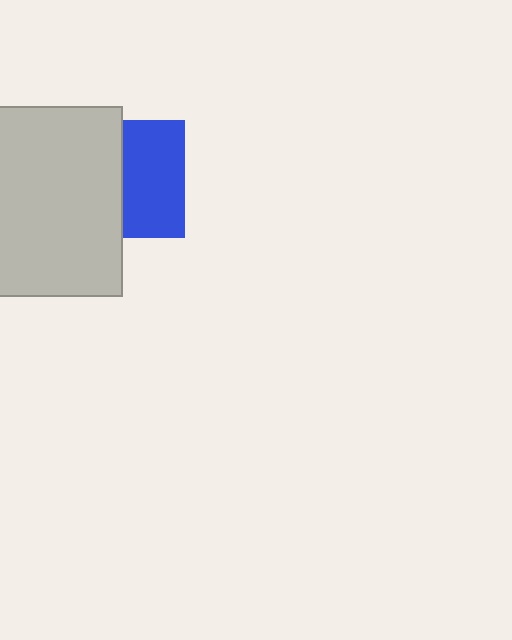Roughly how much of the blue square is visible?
About half of it is visible (roughly 53%).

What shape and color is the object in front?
The object in front is a light gray rectangle.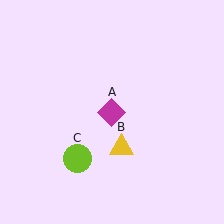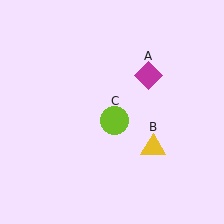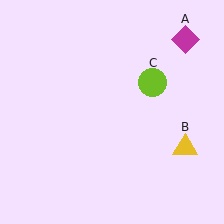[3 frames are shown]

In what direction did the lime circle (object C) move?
The lime circle (object C) moved up and to the right.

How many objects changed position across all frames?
3 objects changed position: magenta diamond (object A), yellow triangle (object B), lime circle (object C).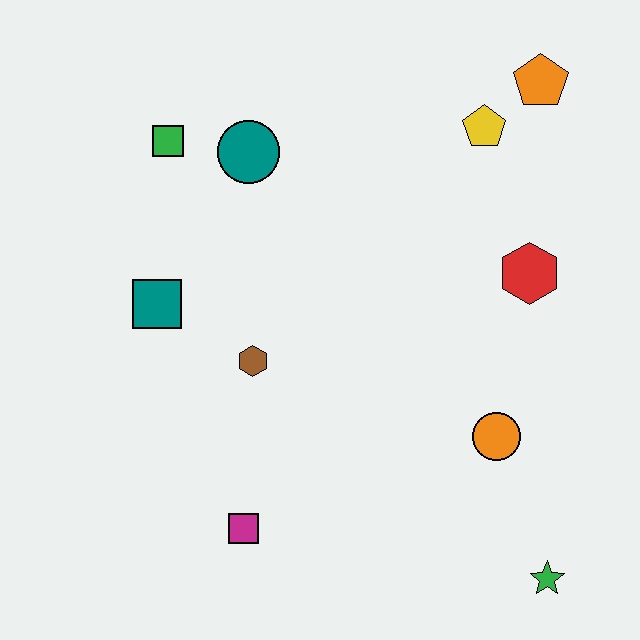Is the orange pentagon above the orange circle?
Yes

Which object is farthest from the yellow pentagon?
The magenta square is farthest from the yellow pentagon.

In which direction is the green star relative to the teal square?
The green star is to the right of the teal square.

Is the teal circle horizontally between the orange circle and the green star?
No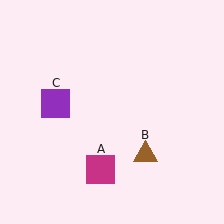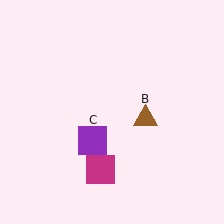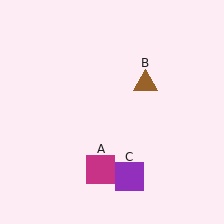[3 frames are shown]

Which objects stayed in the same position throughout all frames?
Magenta square (object A) remained stationary.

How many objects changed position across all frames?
2 objects changed position: brown triangle (object B), purple square (object C).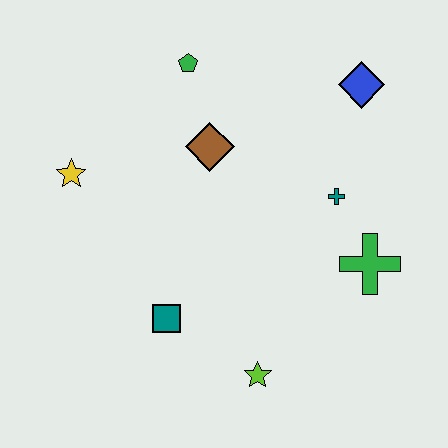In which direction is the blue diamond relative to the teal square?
The blue diamond is above the teal square.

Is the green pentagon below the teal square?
No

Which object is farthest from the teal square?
The blue diamond is farthest from the teal square.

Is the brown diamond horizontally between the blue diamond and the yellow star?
Yes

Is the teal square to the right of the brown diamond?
No